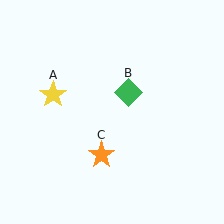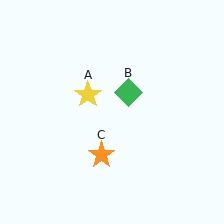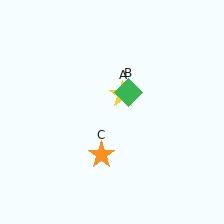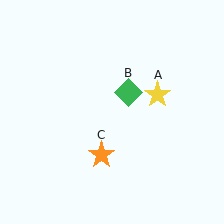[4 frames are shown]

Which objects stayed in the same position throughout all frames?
Green diamond (object B) and orange star (object C) remained stationary.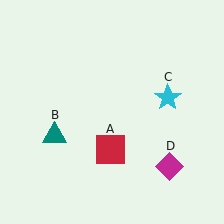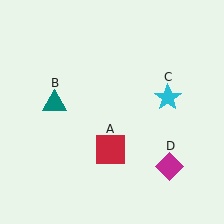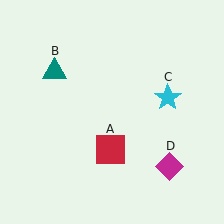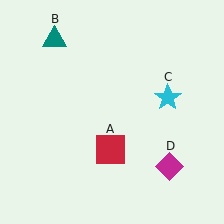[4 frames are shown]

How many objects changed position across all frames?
1 object changed position: teal triangle (object B).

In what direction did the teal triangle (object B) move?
The teal triangle (object B) moved up.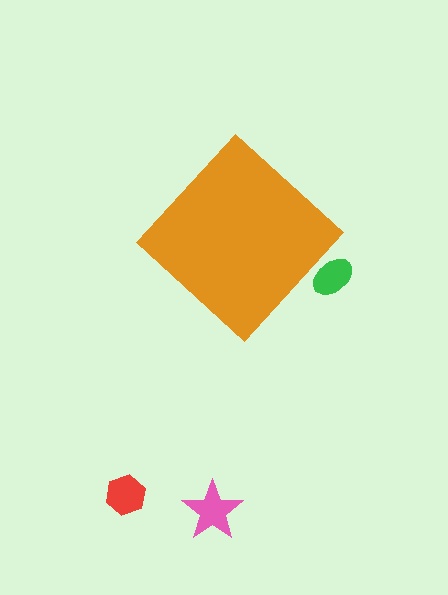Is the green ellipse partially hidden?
Yes, the green ellipse is partially hidden behind the orange diamond.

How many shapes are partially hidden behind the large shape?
1 shape is partially hidden.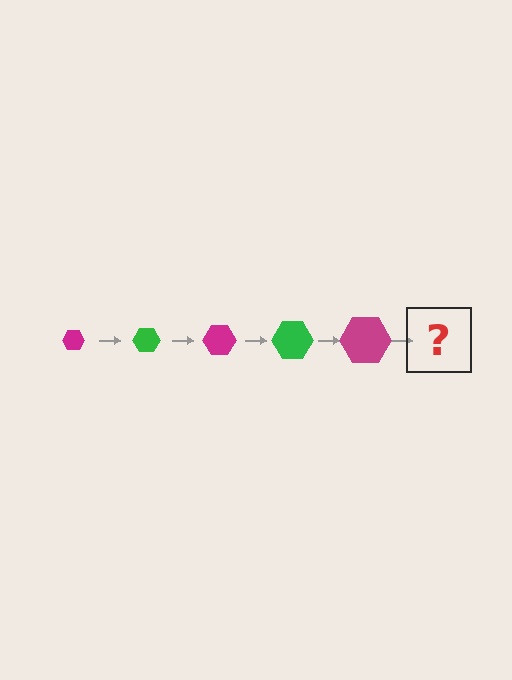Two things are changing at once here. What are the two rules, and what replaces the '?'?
The two rules are that the hexagon grows larger each step and the color cycles through magenta and green. The '?' should be a green hexagon, larger than the previous one.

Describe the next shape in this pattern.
It should be a green hexagon, larger than the previous one.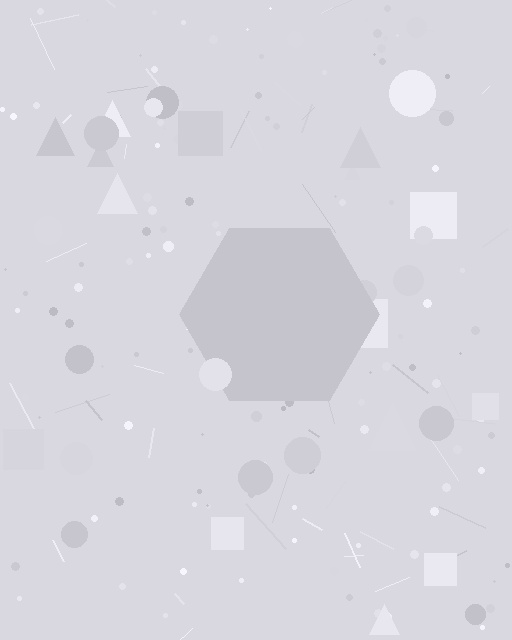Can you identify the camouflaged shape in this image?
The camouflaged shape is a hexagon.